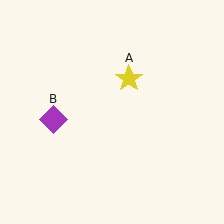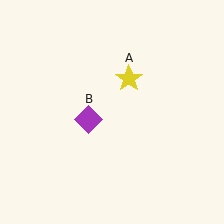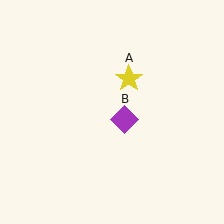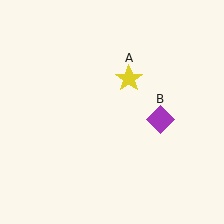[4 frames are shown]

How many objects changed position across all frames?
1 object changed position: purple diamond (object B).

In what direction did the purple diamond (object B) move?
The purple diamond (object B) moved right.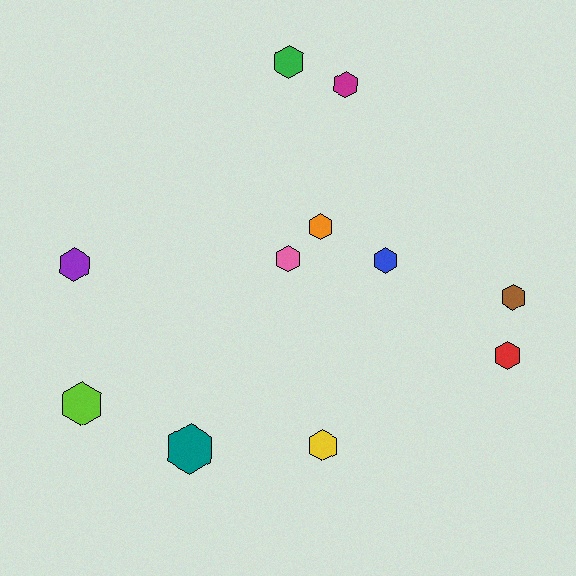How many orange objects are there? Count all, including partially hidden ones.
There is 1 orange object.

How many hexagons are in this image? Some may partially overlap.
There are 11 hexagons.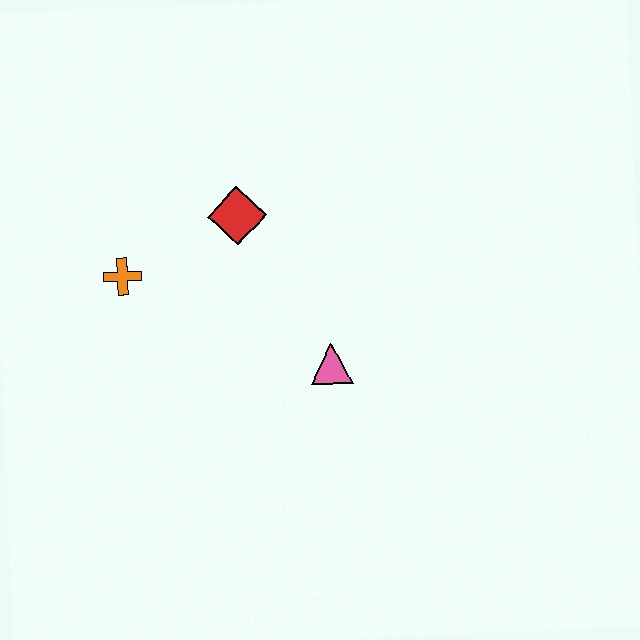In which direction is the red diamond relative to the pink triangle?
The red diamond is above the pink triangle.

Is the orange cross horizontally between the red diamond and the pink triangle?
No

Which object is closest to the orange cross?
The red diamond is closest to the orange cross.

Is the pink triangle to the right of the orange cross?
Yes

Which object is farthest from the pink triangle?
The orange cross is farthest from the pink triangle.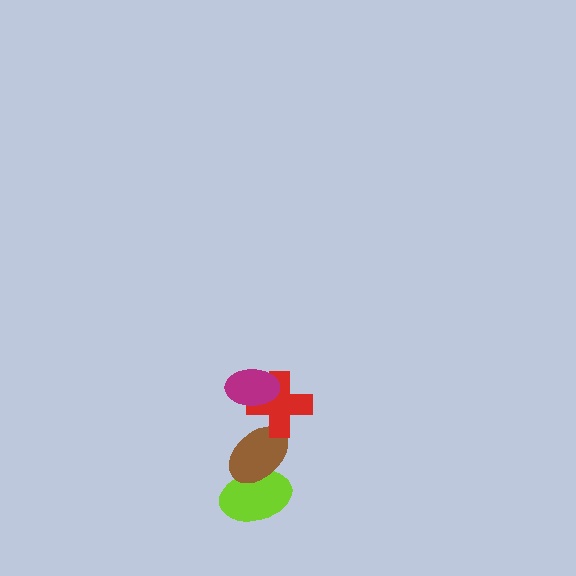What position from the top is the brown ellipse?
The brown ellipse is 3rd from the top.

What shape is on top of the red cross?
The magenta ellipse is on top of the red cross.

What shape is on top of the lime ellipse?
The brown ellipse is on top of the lime ellipse.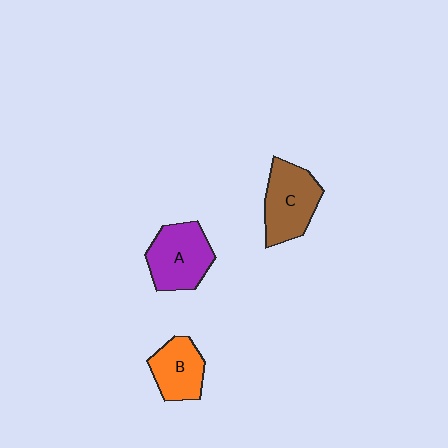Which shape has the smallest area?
Shape B (orange).